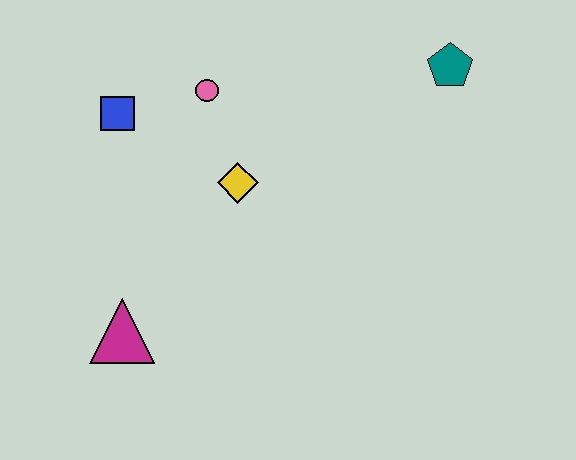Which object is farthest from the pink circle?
The magenta triangle is farthest from the pink circle.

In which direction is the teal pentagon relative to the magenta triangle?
The teal pentagon is to the right of the magenta triangle.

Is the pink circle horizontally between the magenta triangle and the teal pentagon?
Yes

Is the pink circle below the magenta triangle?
No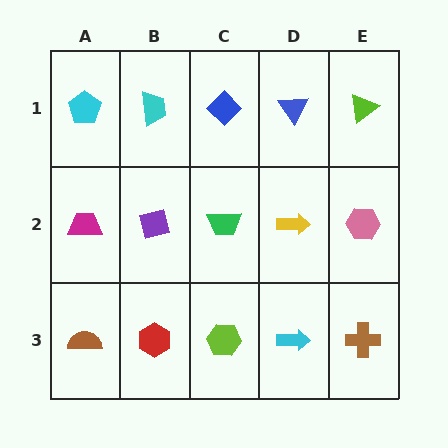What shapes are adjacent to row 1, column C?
A green trapezoid (row 2, column C), a cyan trapezoid (row 1, column B), a blue triangle (row 1, column D).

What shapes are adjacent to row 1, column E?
A pink hexagon (row 2, column E), a blue triangle (row 1, column D).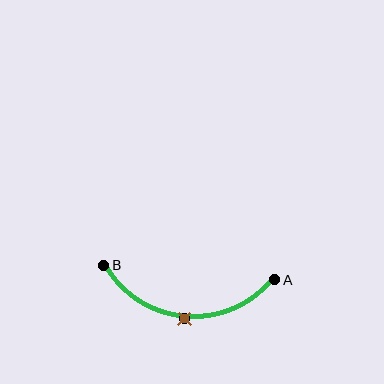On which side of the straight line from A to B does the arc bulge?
The arc bulges below the straight line connecting A and B.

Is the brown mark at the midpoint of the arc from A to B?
Yes. The brown mark lies on the arc at equal arc-length from both A and B — it is the arc midpoint.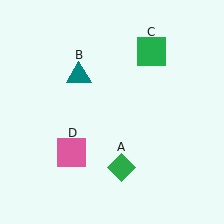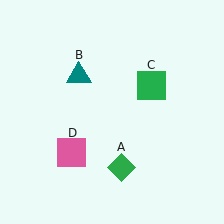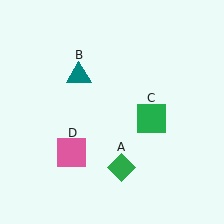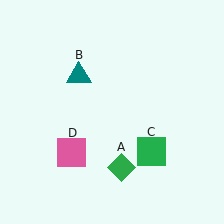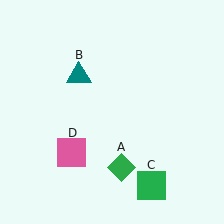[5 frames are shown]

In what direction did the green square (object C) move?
The green square (object C) moved down.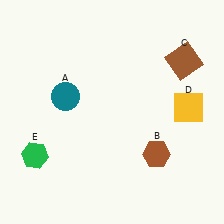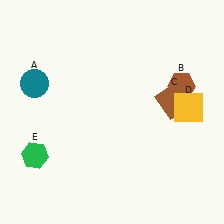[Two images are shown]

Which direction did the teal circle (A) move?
The teal circle (A) moved left.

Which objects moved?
The objects that moved are: the teal circle (A), the brown hexagon (B), the brown square (C).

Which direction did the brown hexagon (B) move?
The brown hexagon (B) moved up.